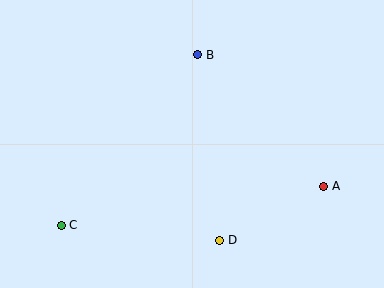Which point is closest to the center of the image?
Point B at (198, 55) is closest to the center.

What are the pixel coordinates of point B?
Point B is at (198, 55).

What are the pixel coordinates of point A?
Point A is at (324, 186).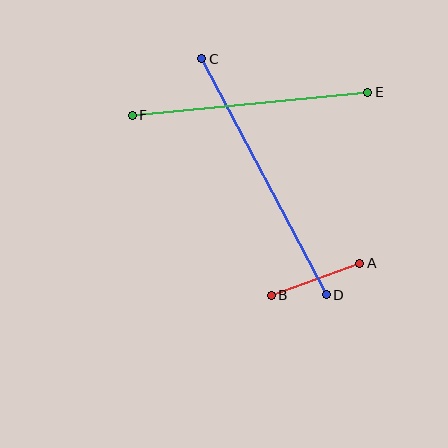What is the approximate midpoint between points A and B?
The midpoint is at approximately (315, 279) pixels.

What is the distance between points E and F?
The distance is approximately 236 pixels.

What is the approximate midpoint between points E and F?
The midpoint is at approximately (250, 104) pixels.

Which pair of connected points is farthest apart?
Points C and D are farthest apart.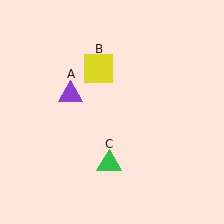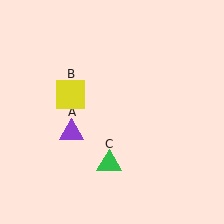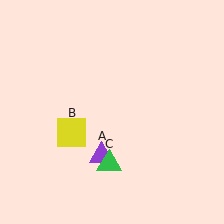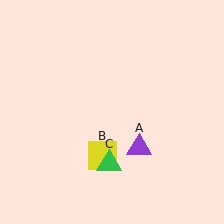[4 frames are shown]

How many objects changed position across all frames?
2 objects changed position: purple triangle (object A), yellow square (object B).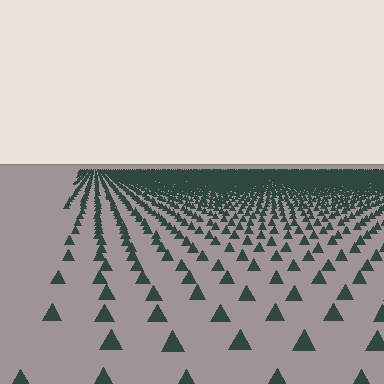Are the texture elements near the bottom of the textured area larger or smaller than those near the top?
Larger. Near the bottom, elements are closer to the viewer and appear at a bigger on-screen size.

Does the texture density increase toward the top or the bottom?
Density increases toward the top.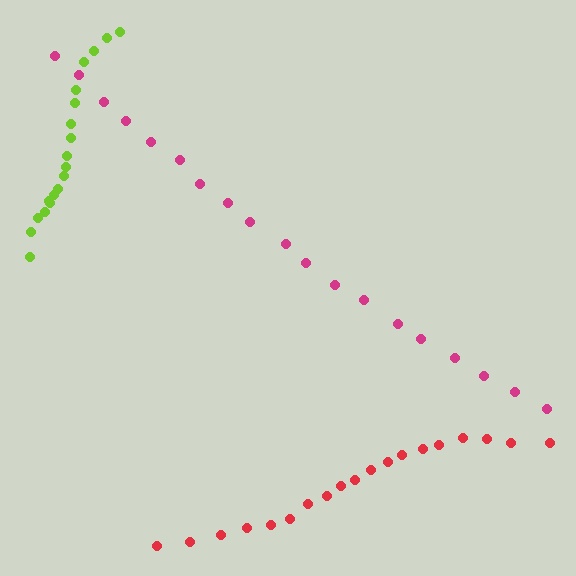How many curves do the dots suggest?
There are 3 distinct paths.